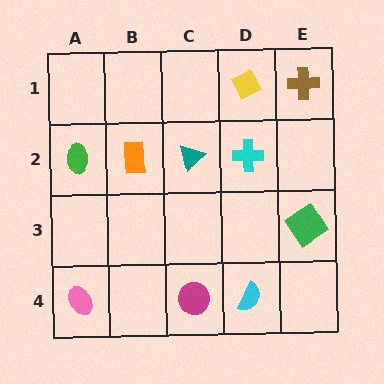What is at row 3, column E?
A green diamond.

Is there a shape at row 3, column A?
No, that cell is empty.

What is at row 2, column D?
A cyan cross.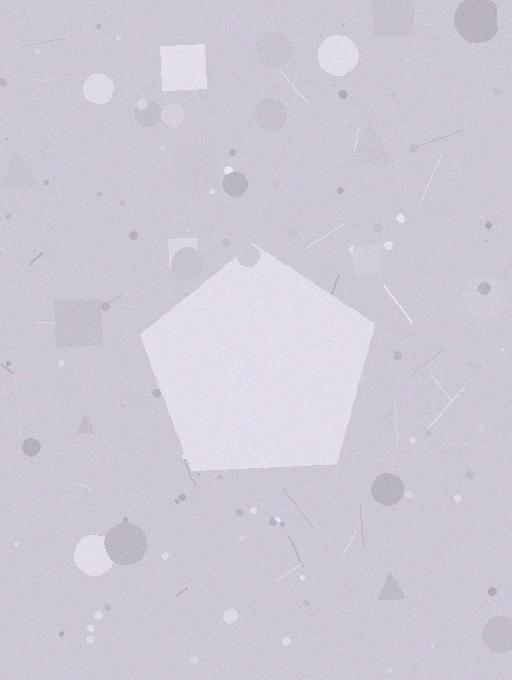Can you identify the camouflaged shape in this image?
The camouflaged shape is a pentagon.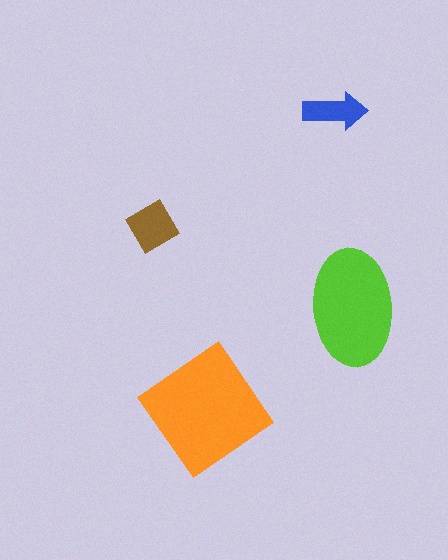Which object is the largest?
The orange diamond.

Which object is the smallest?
The blue arrow.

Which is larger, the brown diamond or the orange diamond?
The orange diamond.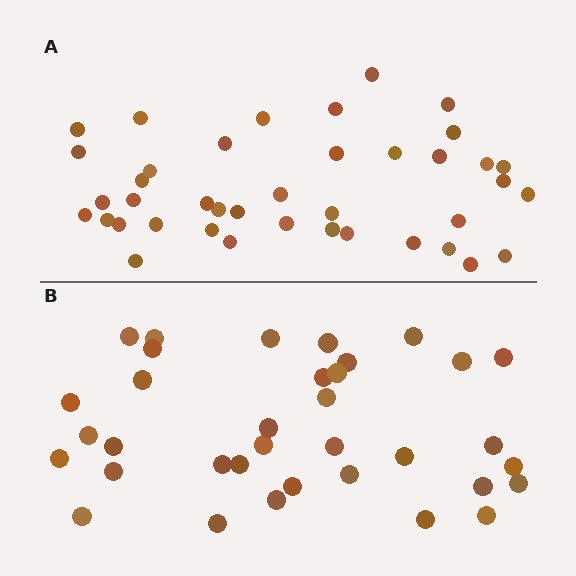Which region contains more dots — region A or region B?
Region A (the top region) has more dots.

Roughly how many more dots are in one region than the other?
Region A has about 5 more dots than region B.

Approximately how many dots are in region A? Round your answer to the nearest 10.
About 40 dots.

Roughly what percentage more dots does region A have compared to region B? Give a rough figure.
About 15% more.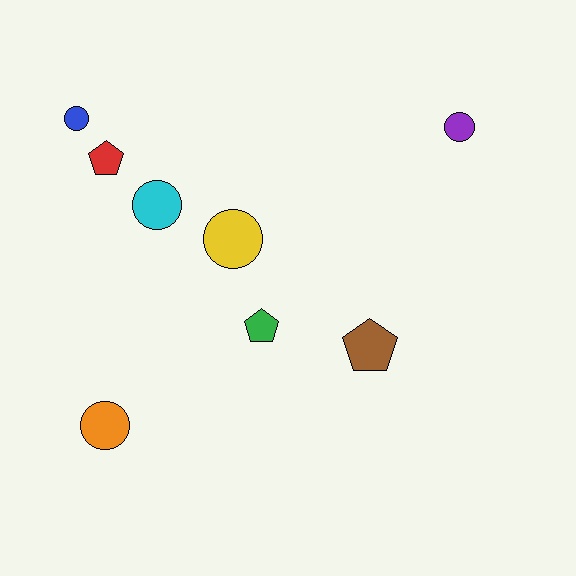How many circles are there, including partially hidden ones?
There are 5 circles.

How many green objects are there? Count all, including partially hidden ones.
There is 1 green object.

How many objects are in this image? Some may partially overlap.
There are 8 objects.